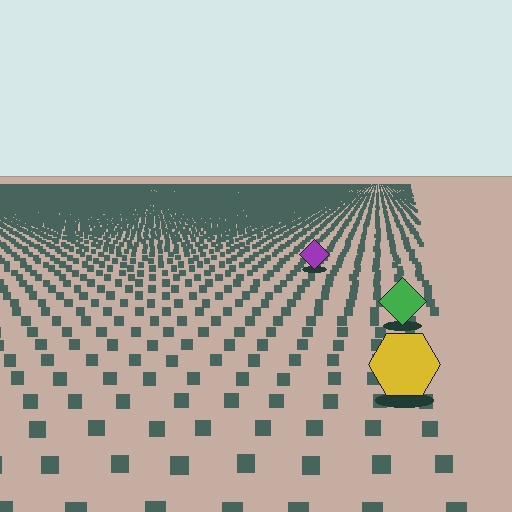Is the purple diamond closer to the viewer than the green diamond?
No. The green diamond is closer — you can tell from the texture gradient: the ground texture is coarser near it.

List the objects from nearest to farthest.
From nearest to farthest: the yellow hexagon, the green diamond, the purple diamond.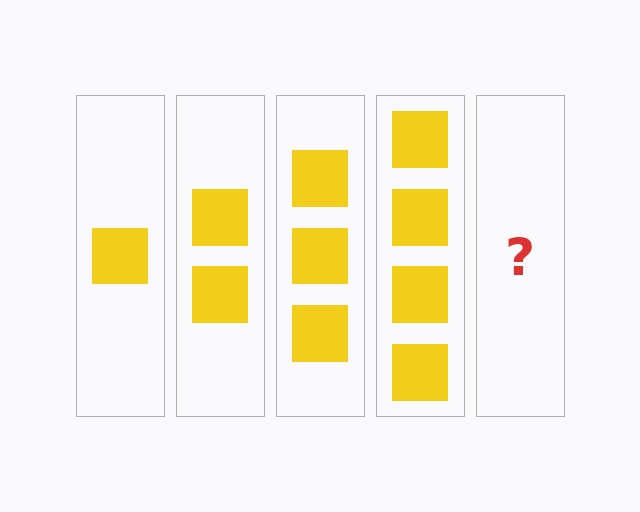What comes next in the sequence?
The next element should be 5 squares.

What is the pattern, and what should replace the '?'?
The pattern is that each step adds one more square. The '?' should be 5 squares.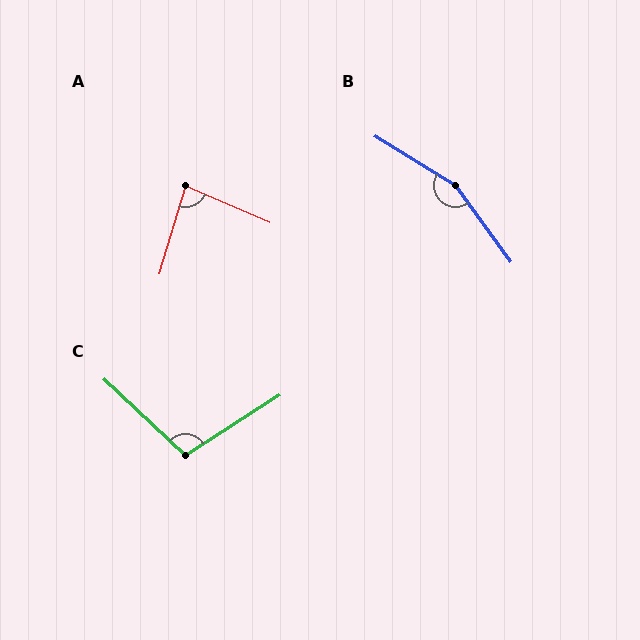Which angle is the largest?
B, at approximately 157 degrees.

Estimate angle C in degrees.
Approximately 104 degrees.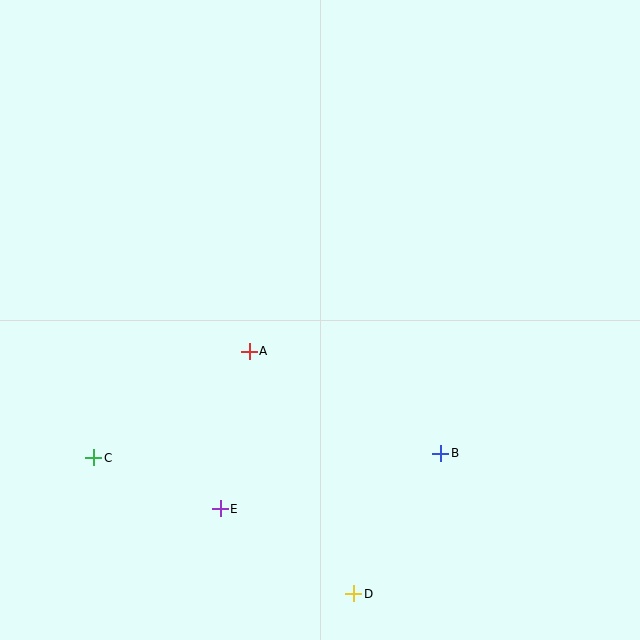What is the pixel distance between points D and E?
The distance between D and E is 158 pixels.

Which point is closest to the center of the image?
Point A at (249, 351) is closest to the center.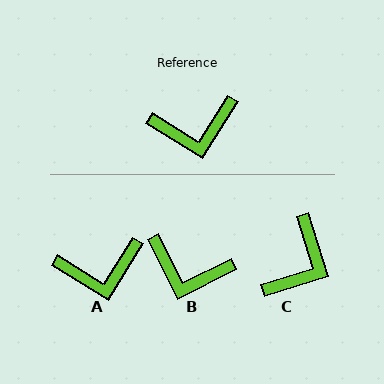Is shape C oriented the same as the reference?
No, it is off by about 49 degrees.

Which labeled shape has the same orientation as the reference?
A.